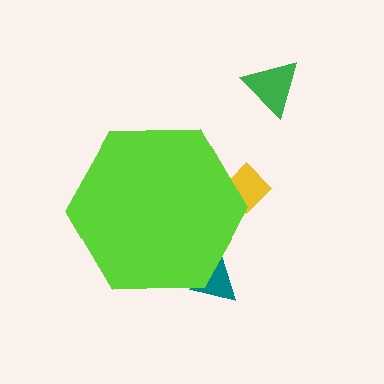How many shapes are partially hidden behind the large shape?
2 shapes are partially hidden.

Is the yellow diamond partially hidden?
Yes, the yellow diamond is partially hidden behind the lime hexagon.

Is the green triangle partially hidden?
No, the green triangle is fully visible.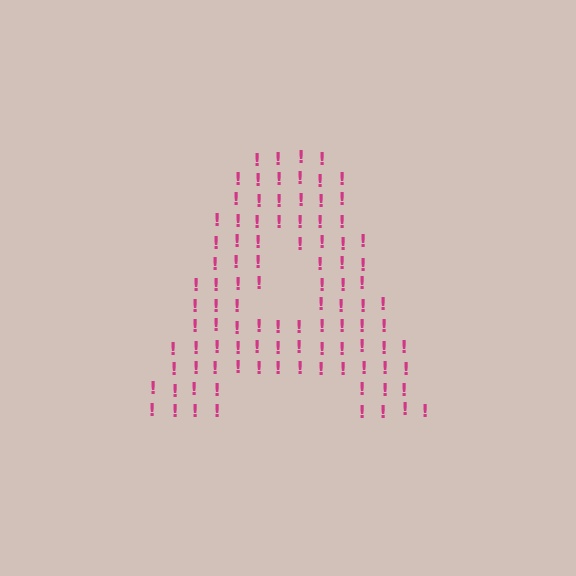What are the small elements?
The small elements are exclamation marks.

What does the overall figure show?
The overall figure shows the letter A.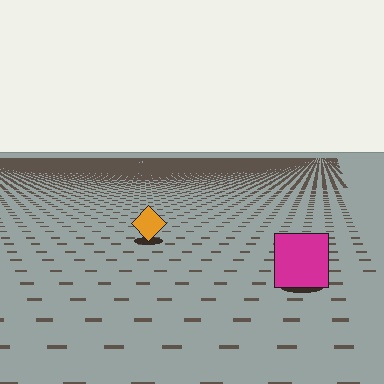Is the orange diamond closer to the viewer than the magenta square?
No. The magenta square is closer — you can tell from the texture gradient: the ground texture is coarser near it.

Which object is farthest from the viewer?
The orange diamond is farthest from the viewer. It appears smaller and the ground texture around it is denser.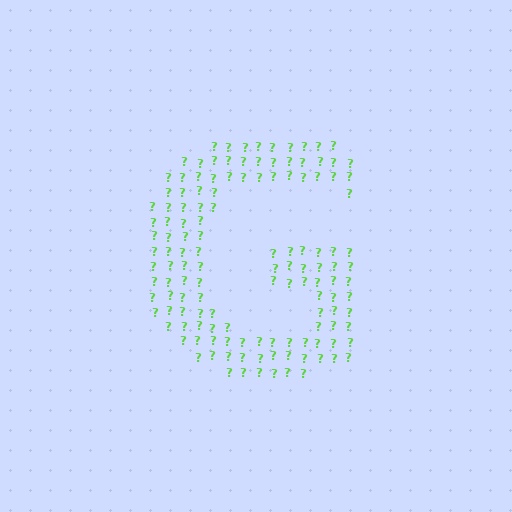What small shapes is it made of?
It is made of small question marks.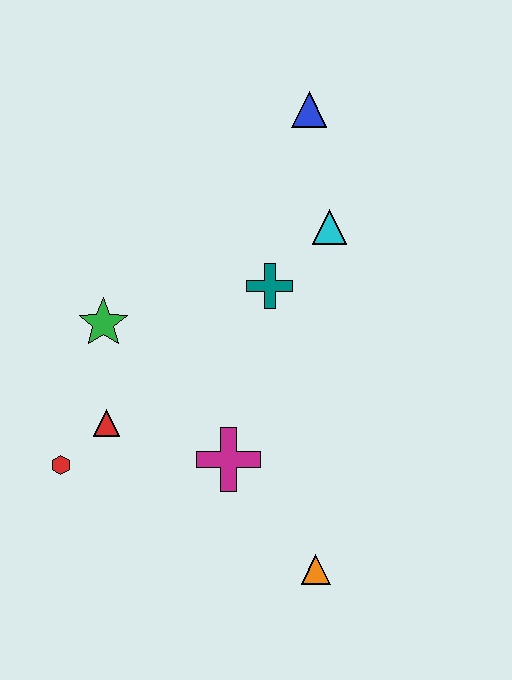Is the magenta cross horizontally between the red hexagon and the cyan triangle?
Yes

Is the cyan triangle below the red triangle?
No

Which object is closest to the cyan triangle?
The teal cross is closest to the cyan triangle.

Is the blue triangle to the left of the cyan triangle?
Yes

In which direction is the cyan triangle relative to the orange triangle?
The cyan triangle is above the orange triangle.